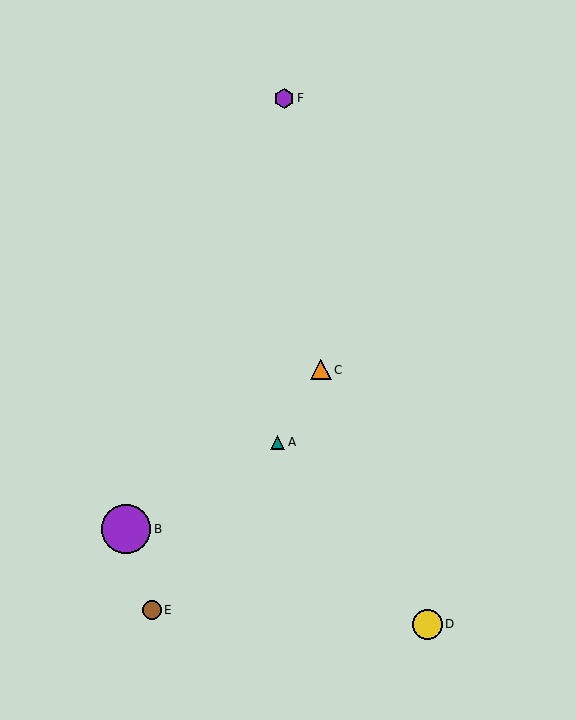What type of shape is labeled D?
Shape D is a yellow circle.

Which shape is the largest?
The purple circle (labeled B) is the largest.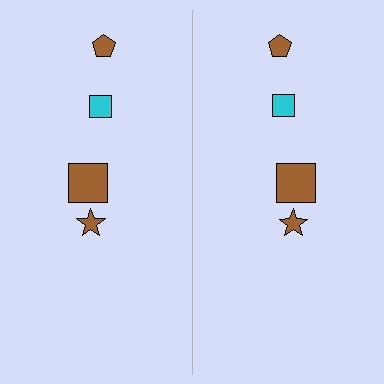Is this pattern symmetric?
Yes, this pattern has bilateral (reflection) symmetry.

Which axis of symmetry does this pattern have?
The pattern has a vertical axis of symmetry running through the center of the image.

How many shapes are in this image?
There are 8 shapes in this image.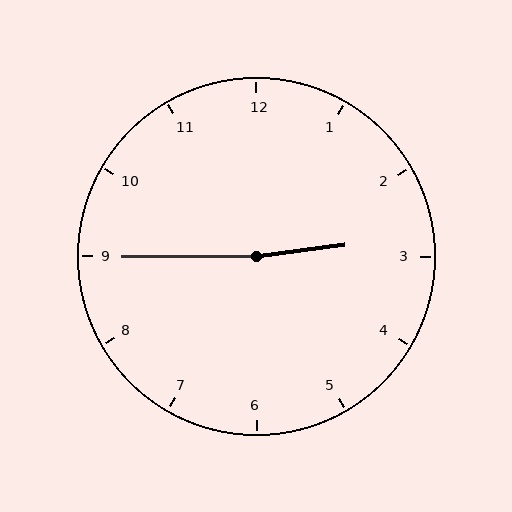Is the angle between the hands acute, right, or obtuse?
It is obtuse.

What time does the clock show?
2:45.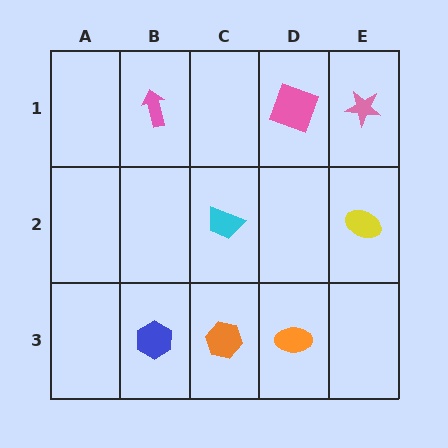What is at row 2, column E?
A yellow ellipse.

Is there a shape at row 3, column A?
No, that cell is empty.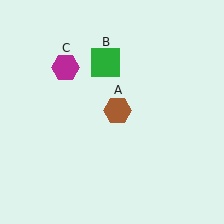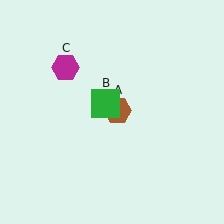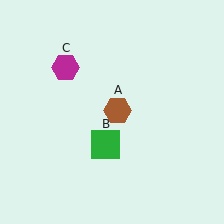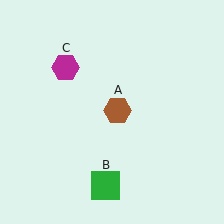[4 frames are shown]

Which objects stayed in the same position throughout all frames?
Brown hexagon (object A) and magenta hexagon (object C) remained stationary.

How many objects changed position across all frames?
1 object changed position: green square (object B).